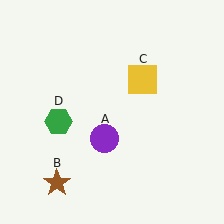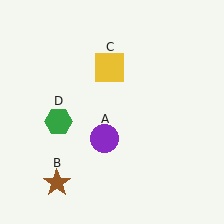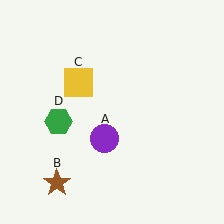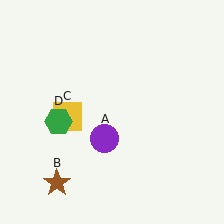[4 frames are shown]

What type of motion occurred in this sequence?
The yellow square (object C) rotated counterclockwise around the center of the scene.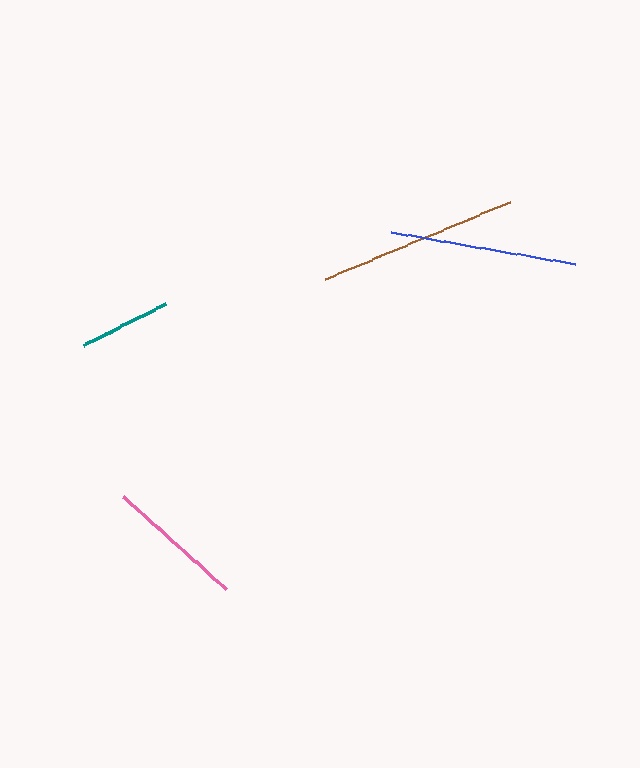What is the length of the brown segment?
The brown segment is approximately 201 pixels long.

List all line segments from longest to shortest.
From longest to shortest: brown, blue, pink, teal.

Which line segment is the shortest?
The teal line is the shortest at approximately 92 pixels.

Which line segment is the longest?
The brown line is the longest at approximately 201 pixels.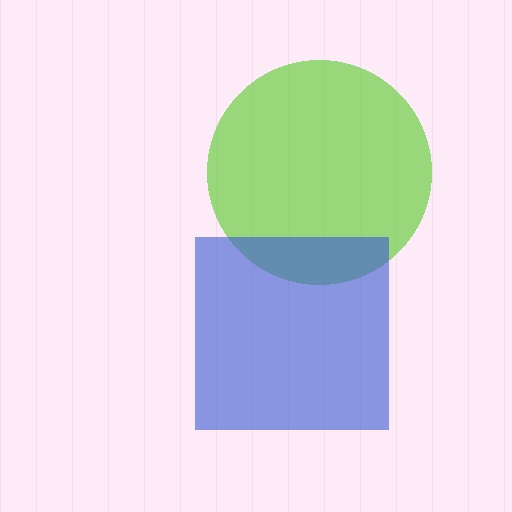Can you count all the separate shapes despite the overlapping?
Yes, there are 2 separate shapes.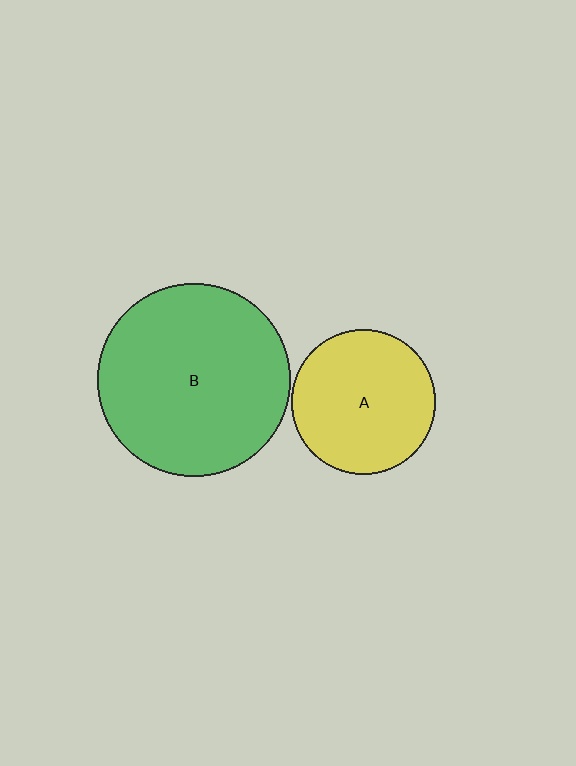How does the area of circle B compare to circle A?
Approximately 1.8 times.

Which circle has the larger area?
Circle B (green).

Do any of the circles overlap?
No, none of the circles overlap.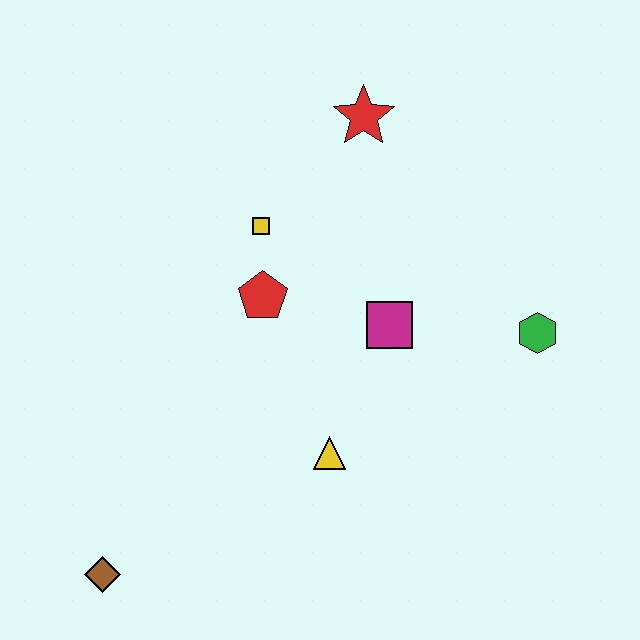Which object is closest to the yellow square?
The red pentagon is closest to the yellow square.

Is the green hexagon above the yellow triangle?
Yes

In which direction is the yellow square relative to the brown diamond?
The yellow square is above the brown diamond.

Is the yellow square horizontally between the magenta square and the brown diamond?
Yes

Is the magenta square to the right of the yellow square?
Yes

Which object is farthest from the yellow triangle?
The red star is farthest from the yellow triangle.